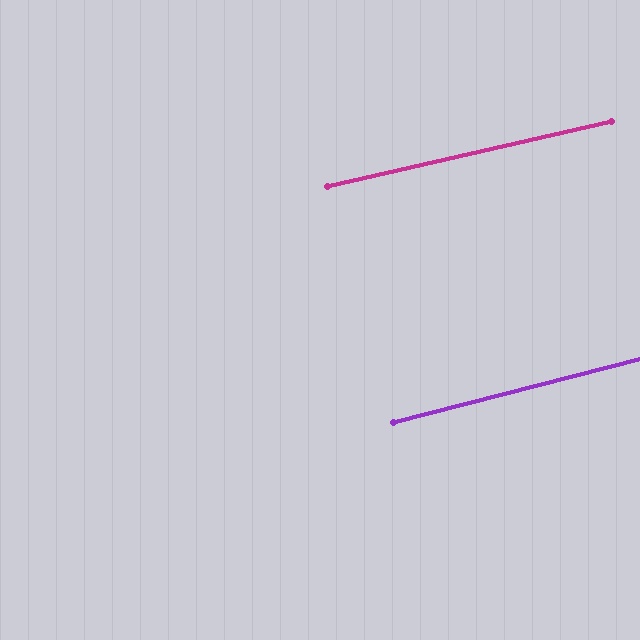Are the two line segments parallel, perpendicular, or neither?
Parallel — their directions differ by only 1.5°.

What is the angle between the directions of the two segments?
Approximately 2 degrees.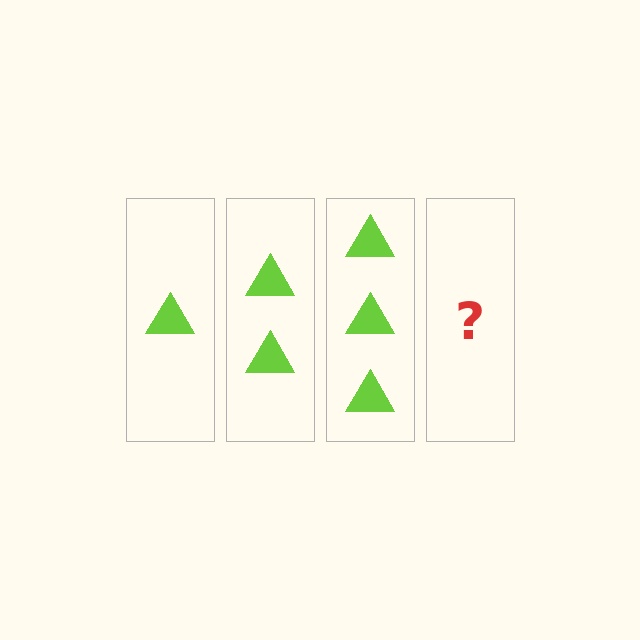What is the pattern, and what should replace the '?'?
The pattern is that each step adds one more triangle. The '?' should be 4 triangles.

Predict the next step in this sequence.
The next step is 4 triangles.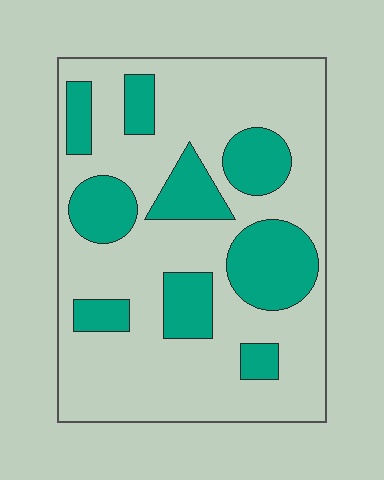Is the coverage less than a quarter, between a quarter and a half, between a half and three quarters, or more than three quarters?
Between a quarter and a half.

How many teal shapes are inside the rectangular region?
9.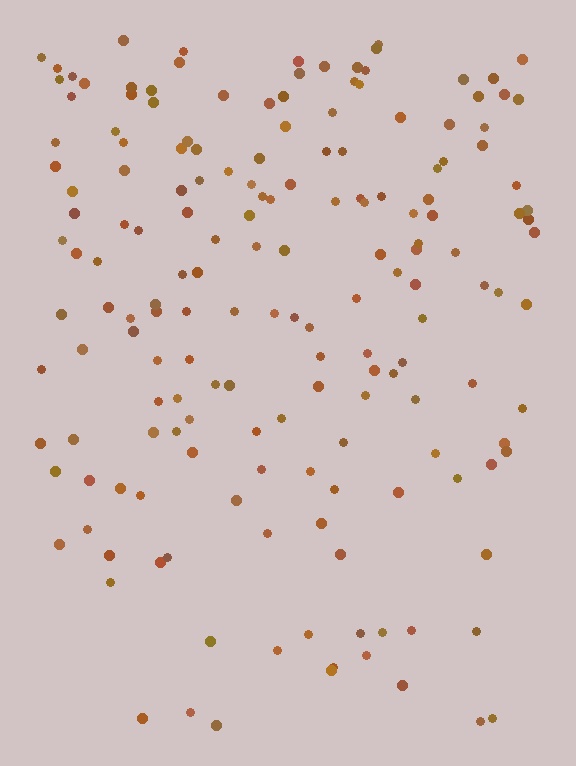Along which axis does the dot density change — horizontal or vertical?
Vertical.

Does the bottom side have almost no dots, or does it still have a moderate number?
Still a moderate number, just noticeably fewer than the top.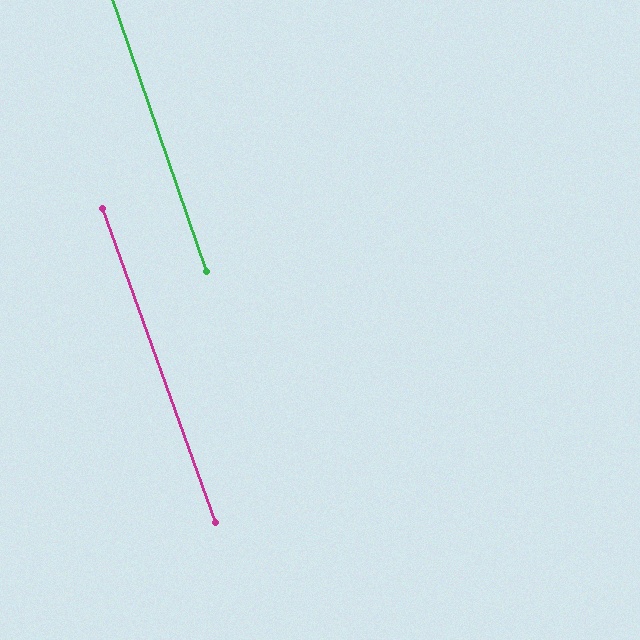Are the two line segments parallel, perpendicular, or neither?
Parallel — their directions differ by only 0.9°.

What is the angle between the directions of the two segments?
Approximately 1 degree.